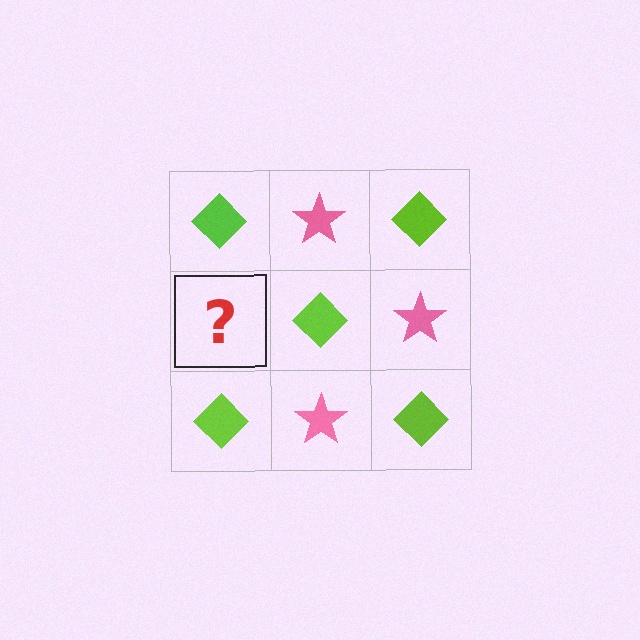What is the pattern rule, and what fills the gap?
The rule is that it alternates lime diamond and pink star in a checkerboard pattern. The gap should be filled with a pink star.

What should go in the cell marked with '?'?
The missing cell should contain a pink star.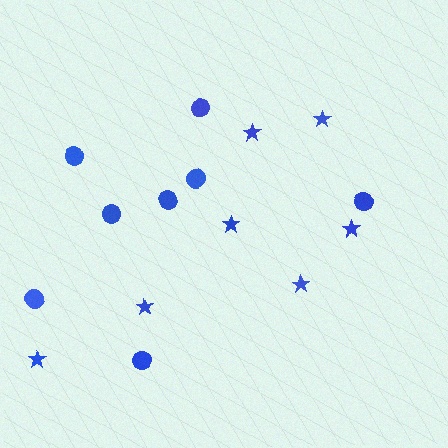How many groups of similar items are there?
There are 2 groups: one group of stars (7) and one group of circles (8).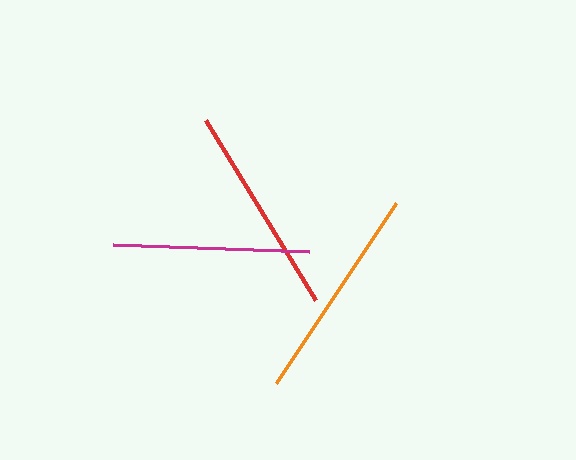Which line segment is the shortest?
The magenta line is the shortest at approximately 197 pixels.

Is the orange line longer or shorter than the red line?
The orange line is longer than the red line.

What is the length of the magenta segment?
The magenta segment is approximately 197 pixels long.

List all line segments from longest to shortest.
From longest to shortest: orange, red, magenta.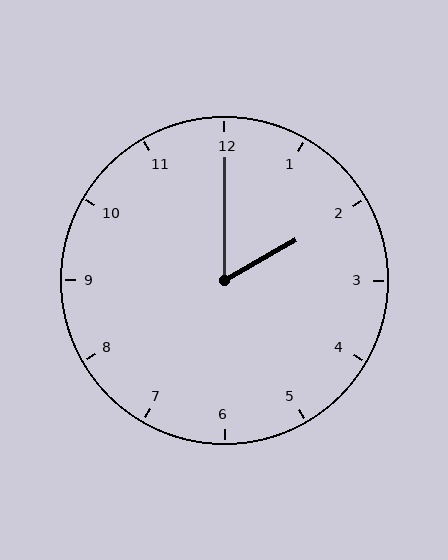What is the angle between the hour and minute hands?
Approximately 60 degrees.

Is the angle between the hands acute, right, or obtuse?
It is acute.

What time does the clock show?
2:00.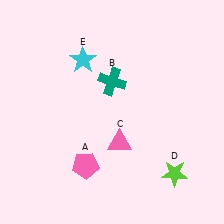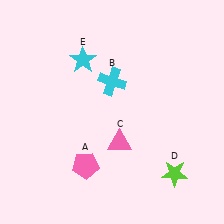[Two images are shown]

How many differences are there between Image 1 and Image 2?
There is 1 difference between the two images.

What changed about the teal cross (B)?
In Image 1, B is teal. In Image 2, it changed to cyan.